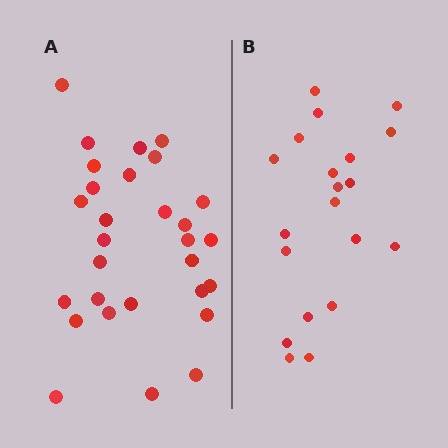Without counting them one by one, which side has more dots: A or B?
Region A (the left region) has more dots.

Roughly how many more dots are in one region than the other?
Region A has roughly 8 or so more dots than region B.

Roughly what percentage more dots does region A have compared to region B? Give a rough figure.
About 45% more.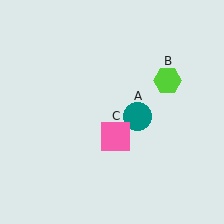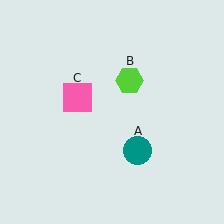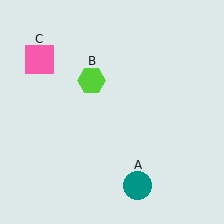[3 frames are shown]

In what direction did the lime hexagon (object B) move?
The lime hexagon (object B) moved left.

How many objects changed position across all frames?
3 objects changed position: teal circle (object A), lime hexagon (object B), pink square (object C).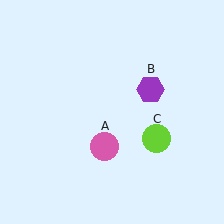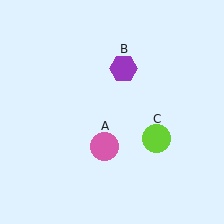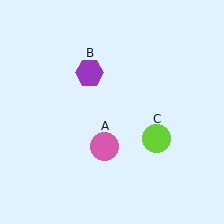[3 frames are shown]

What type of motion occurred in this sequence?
The purple hexagon (object B) rotated counterclockwise around the center of the scene.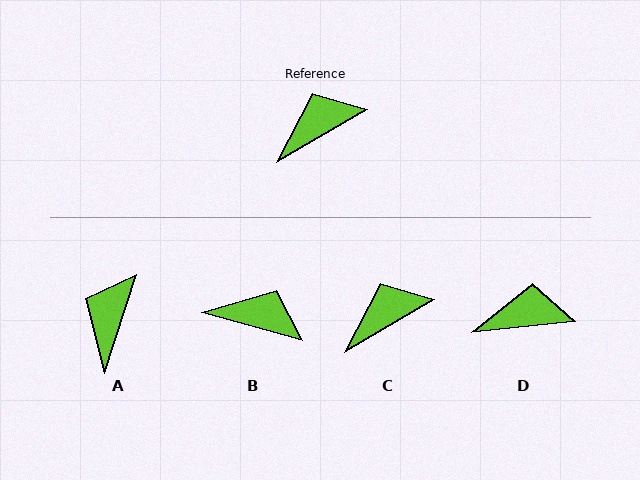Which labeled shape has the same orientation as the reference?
C.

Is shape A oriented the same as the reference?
No, it is off by about 41 degrees.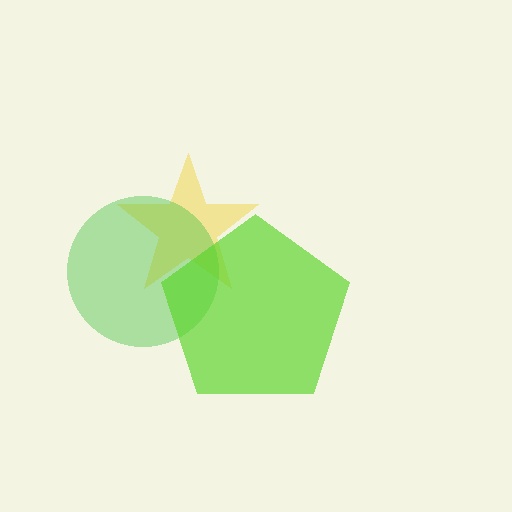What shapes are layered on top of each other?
The layered shapes are: a yellow star, a green circle, a lime pentagon.